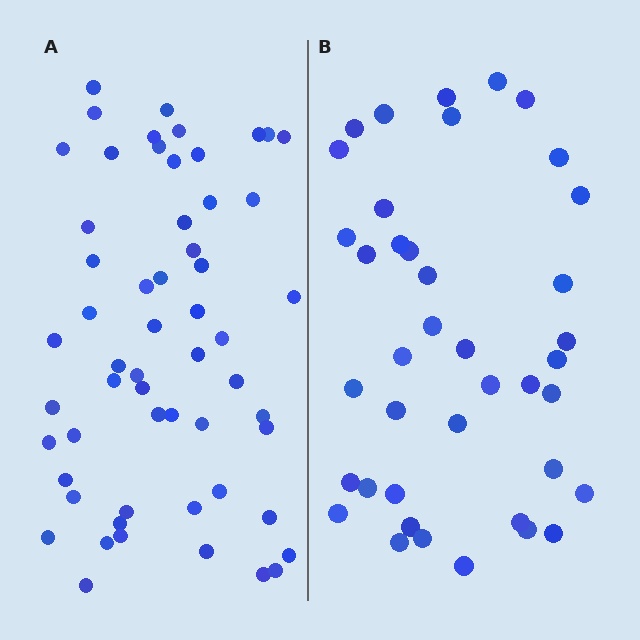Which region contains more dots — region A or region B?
Region A (the left region) has more dots.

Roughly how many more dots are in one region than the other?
Region A has approximately 15 more dots than region B.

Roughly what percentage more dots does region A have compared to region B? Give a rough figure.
About 40% more.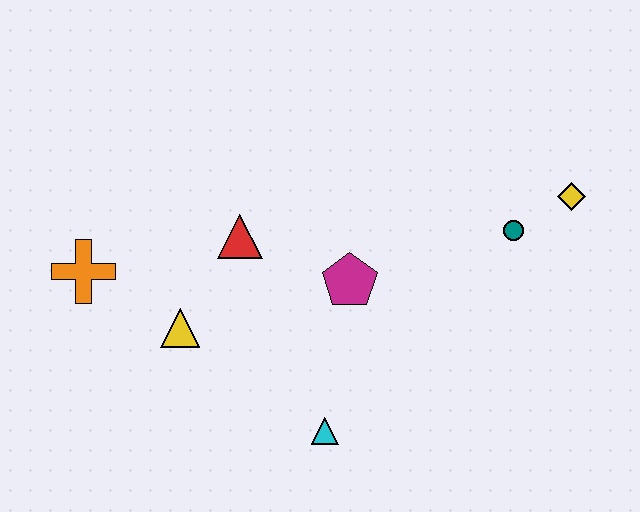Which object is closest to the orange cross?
The yellow triangle is closest to the orange cross.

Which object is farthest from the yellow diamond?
The orange cross is farthest from the yellow diamond.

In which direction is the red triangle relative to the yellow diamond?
The red triangle is to the left of the yellow diamond.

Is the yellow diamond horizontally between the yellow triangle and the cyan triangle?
No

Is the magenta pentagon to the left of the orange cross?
No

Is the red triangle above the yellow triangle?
Yes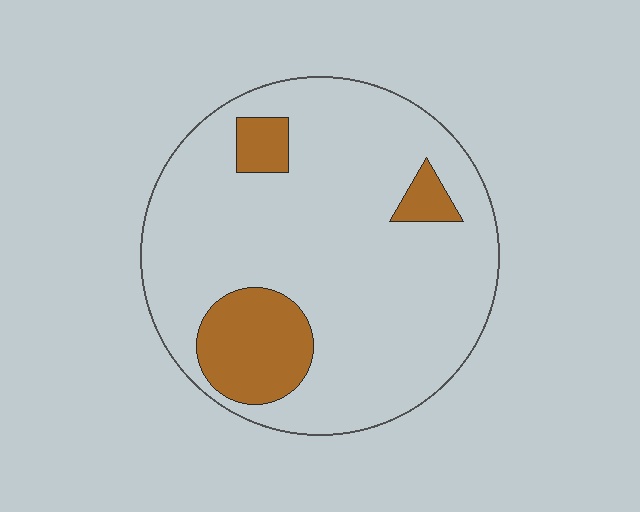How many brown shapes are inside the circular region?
3.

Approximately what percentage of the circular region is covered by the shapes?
Approximately 15%.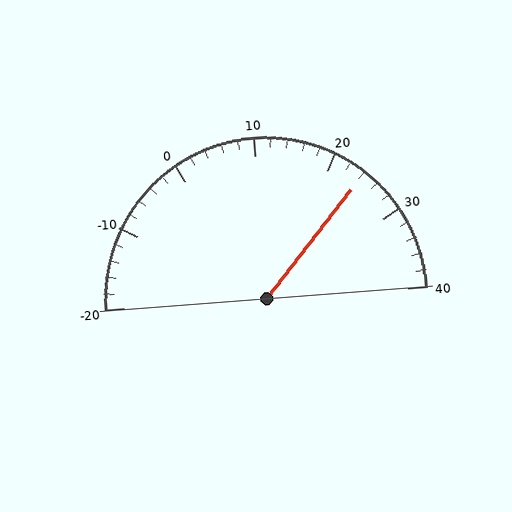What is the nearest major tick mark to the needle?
The nearest major tick mark is 20.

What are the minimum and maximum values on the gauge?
The gauge ranges from -20 to 40.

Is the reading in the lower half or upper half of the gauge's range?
The reading is in the upper half of the range (-20 to 40).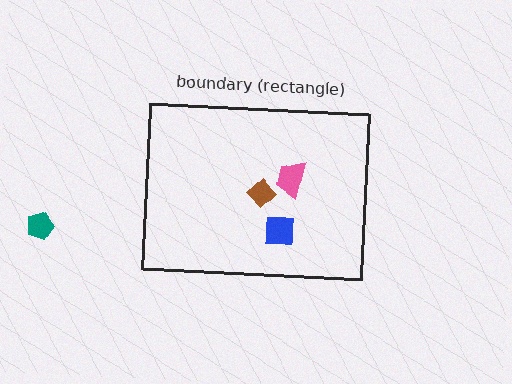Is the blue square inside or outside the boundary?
Inside.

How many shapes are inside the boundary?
3 inside, 1 outside.